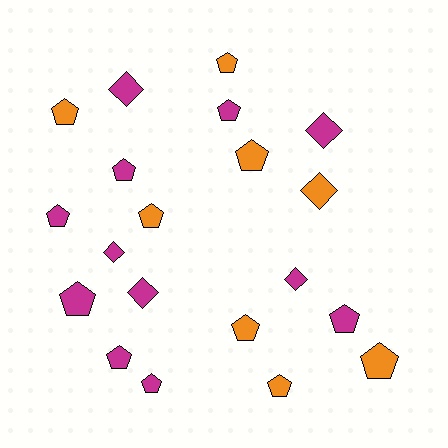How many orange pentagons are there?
There are 7 orange pentagons.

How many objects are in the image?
There are 20 objects.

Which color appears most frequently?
Magenta, with 12 objects.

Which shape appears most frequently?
Pentagon, with 14 objects.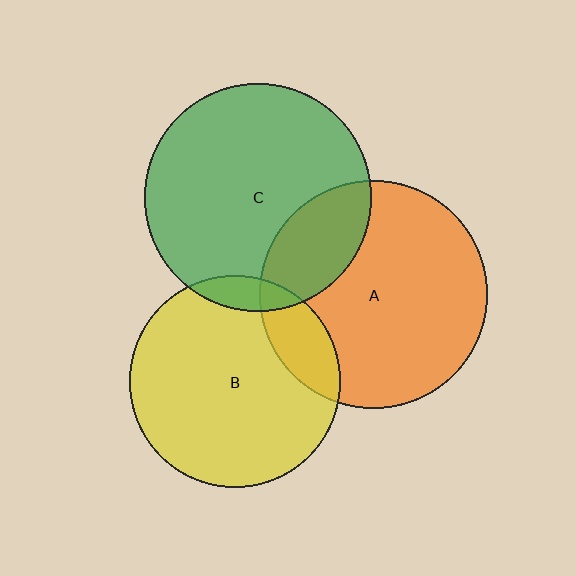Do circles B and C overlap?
Yes.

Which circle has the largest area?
Circle A (orange).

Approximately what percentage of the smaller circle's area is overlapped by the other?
Approximately 10%.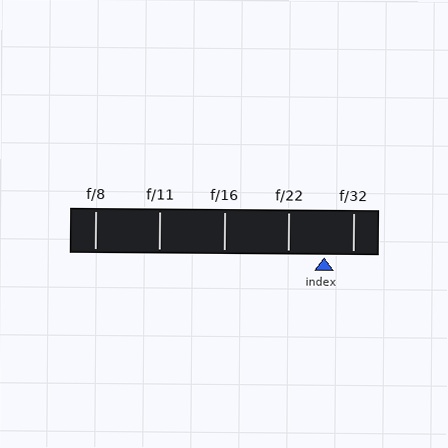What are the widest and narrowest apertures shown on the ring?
The widest aperture shown is f/8 and the narrowest is f/32.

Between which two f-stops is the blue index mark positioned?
The index mark is between f/22 and f/32.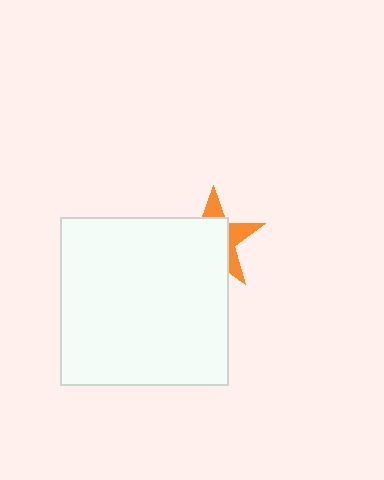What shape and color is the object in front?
The object in front is a white square.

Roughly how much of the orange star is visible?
A small part of it is visible (roughly 34%).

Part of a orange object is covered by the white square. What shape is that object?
It is a star.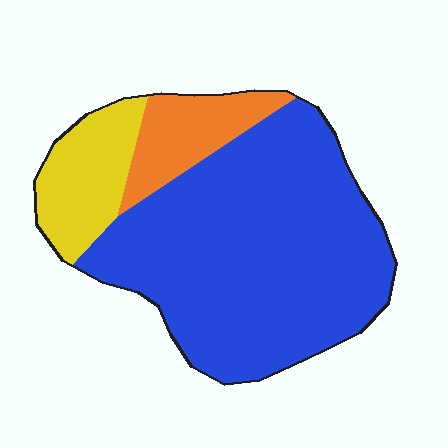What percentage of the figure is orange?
Orange covers roughly 15% of the figure.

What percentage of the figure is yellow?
Yellow takes up about one sixth (1/6) of the figure.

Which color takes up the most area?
Blue, at roughly 70%.